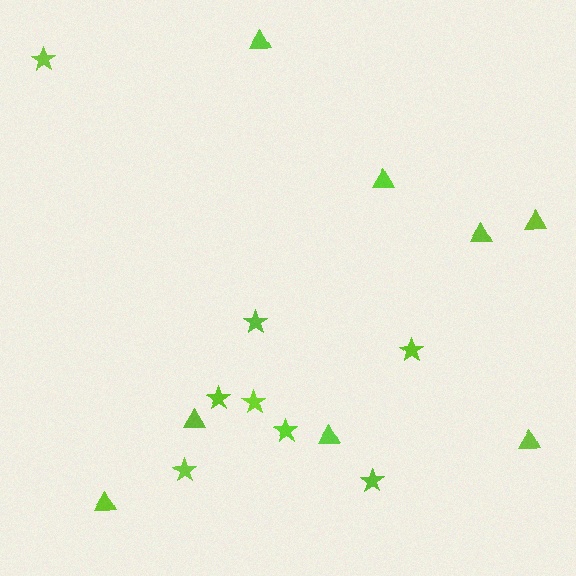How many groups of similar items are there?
There are 2 groups: one group of triangles (8) and one group of stars (8).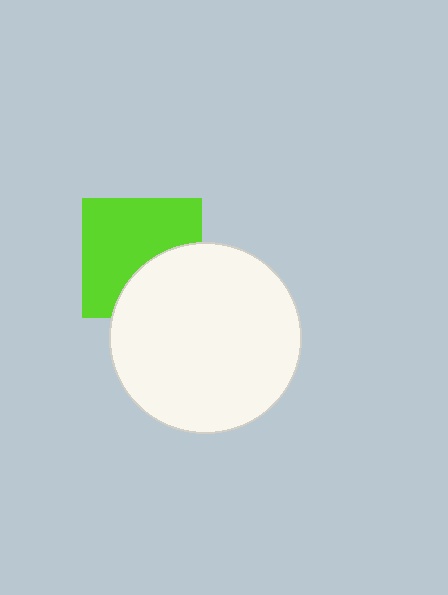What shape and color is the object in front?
The object in front is a white circle.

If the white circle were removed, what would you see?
You would see the complete lime square.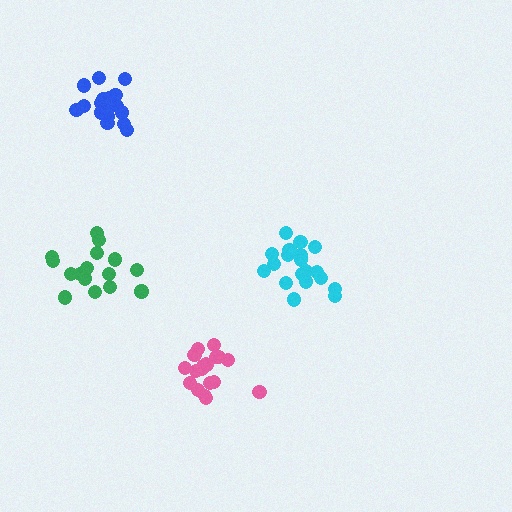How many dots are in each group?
Group 1: 20 dots, Group 2: 19 dots, Group 3: 17 dots, Group 4: 20 dots (76 total).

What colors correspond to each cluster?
The clusters are colored: cyan, pink, green, blue.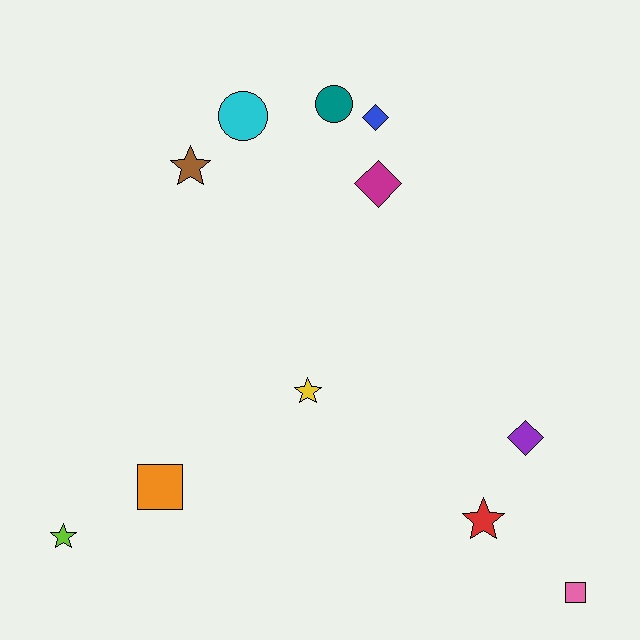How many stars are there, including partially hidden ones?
There are 4 stars.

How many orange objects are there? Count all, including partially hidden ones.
There is 1 orange object.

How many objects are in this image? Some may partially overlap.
There are 11 objects.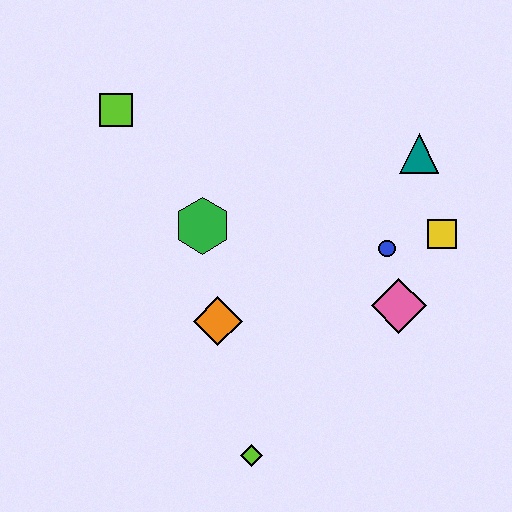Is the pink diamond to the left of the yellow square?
Yes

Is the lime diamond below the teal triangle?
Yes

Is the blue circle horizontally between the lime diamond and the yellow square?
Yes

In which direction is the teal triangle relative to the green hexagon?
The teal triangle is to the right of the green hexagon.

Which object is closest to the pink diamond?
The blue circle is closest to the pink diamond.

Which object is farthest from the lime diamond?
The lime square is farthest from the lime diamond.